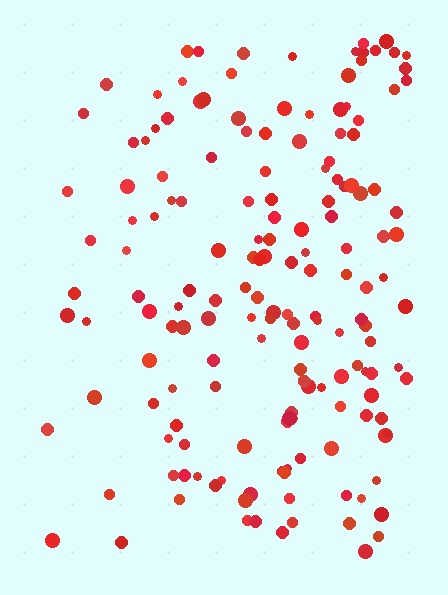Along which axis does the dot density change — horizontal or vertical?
Horizontal.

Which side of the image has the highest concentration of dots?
The right.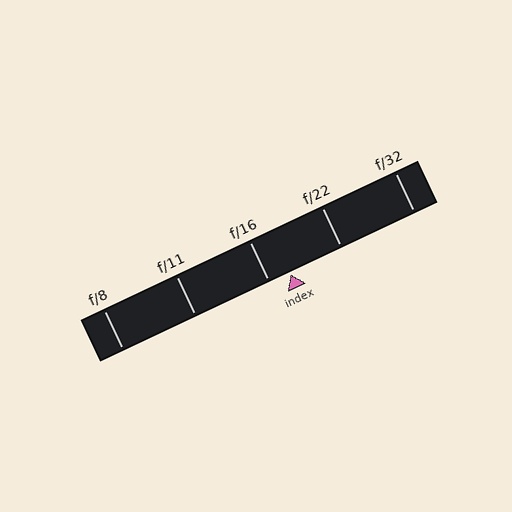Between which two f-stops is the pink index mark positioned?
The index mark is between f/16 and f/22.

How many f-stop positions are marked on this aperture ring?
There are 5 f-stop positions marked.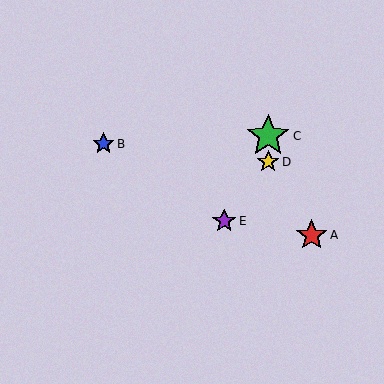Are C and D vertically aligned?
Yes, both are at x≈268.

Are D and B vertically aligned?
No, D is at x≈268 and B is at x≈104.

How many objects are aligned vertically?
2 objects (C, D) are aligned vertically.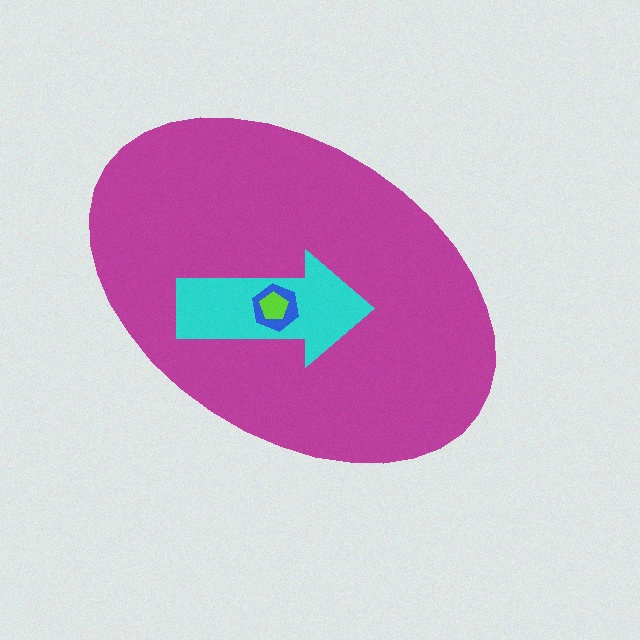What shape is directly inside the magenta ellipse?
The cyan arrow.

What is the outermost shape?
The magenta ellipse.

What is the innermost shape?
The lime pentagon.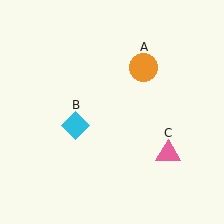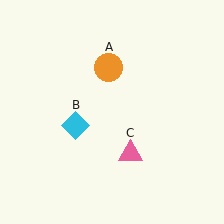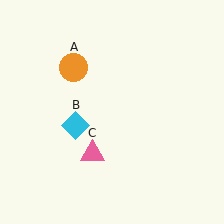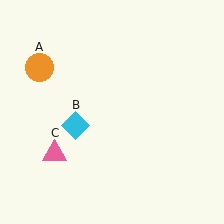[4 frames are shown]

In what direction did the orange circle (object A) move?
The orange circle (object A) moved left.